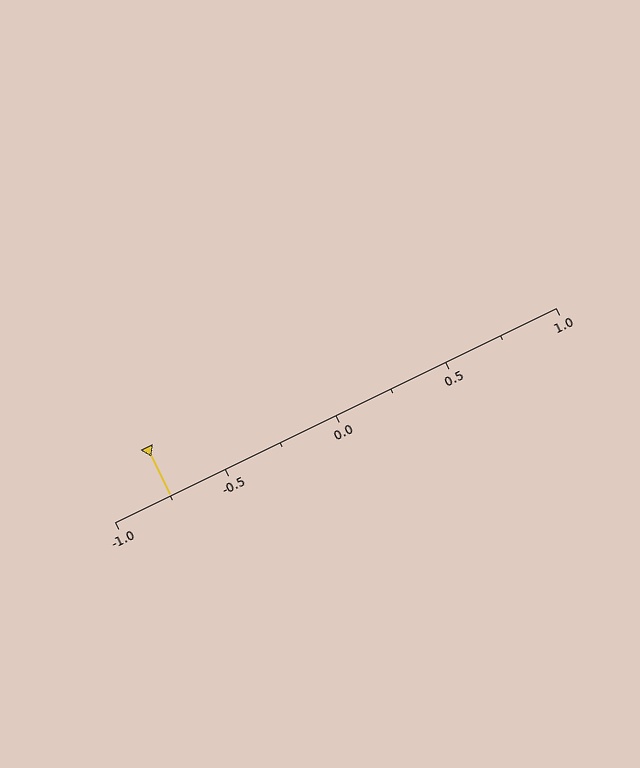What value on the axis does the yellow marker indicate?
The marker indicates approximately -0.75.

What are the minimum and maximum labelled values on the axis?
The axis runs from -1.0 to 1.0.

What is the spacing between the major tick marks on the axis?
The major ticks are spaced 0.5 apart.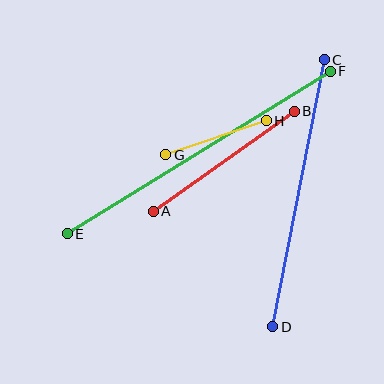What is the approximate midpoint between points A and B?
The midpoint is at approximately (224, 161) pixels.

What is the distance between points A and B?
The distance is approximately 173 pixels.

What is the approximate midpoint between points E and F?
The midpoint is at approximately (199, 153) pixels.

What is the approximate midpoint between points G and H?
The midpoint is at approximately (216, 138) pixels.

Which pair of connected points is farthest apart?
Points E and F are farthest apart.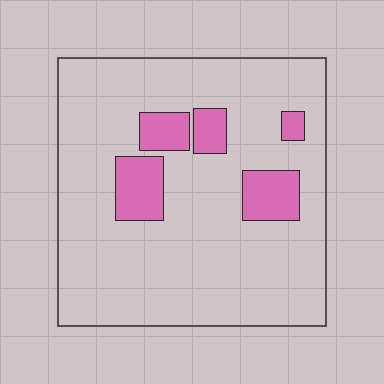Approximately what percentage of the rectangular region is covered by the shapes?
Approximately 15%.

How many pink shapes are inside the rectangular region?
5.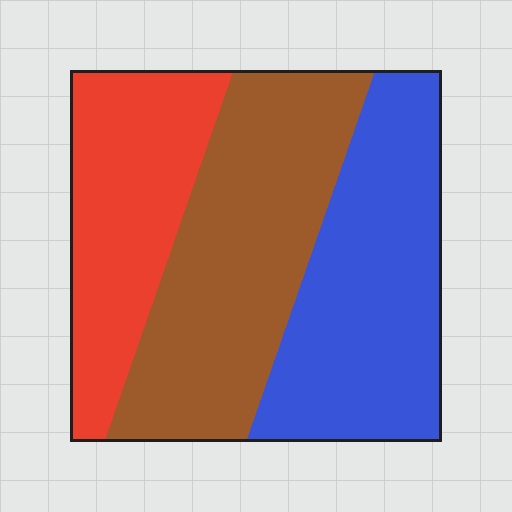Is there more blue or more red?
Blue.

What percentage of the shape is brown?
Brown covers about 40% of the shape.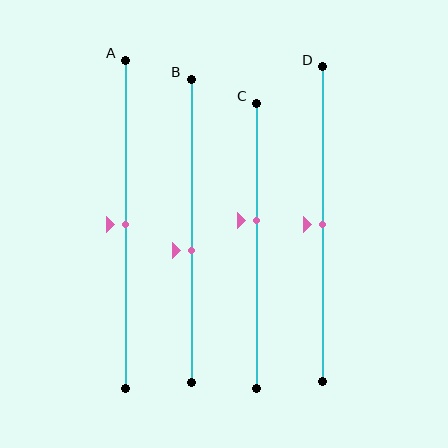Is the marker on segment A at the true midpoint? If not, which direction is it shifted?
Yes, the marker on segment A is at the true midpoint.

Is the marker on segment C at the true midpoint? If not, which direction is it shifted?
No, the marker on segment C is shifted upward by about 9% of the segment length.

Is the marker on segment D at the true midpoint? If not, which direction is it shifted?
Yes, the marker on segment D is at the true midpoint.